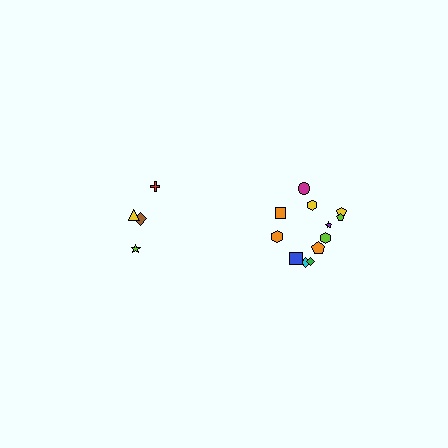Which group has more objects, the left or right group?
The right group.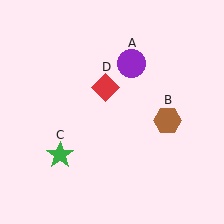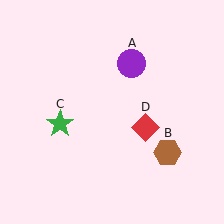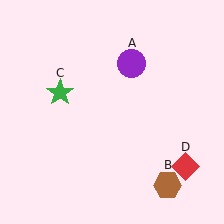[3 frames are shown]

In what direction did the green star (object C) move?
The green star (object C) moved up.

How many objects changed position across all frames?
3 objects changed position: brown hexagon (object B), green star (object C), red diamond (object D).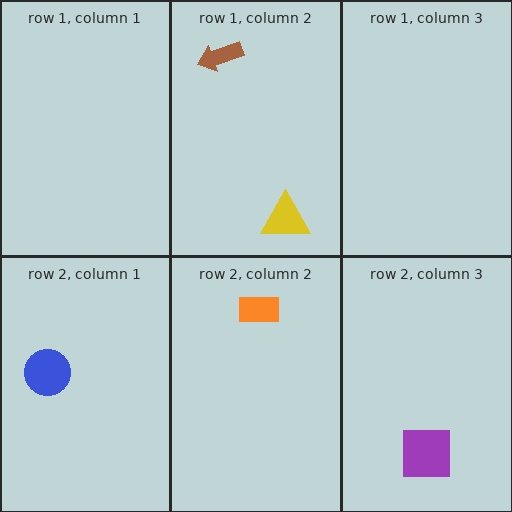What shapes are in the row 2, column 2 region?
The orange rectangle.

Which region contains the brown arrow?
The row 1, column 2 region.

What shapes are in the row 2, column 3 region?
The purple square.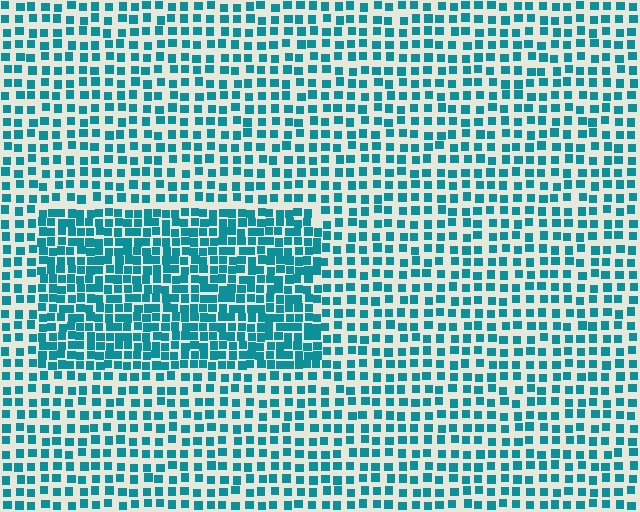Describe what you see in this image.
The image contains small teal elements arranged at two different densities. A rectangle-shaped region is visible where the elements are more densely packed than the surrounding area.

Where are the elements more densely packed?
The elements are more densely packed inside the rectangle boundary.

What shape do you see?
I see a rectangle.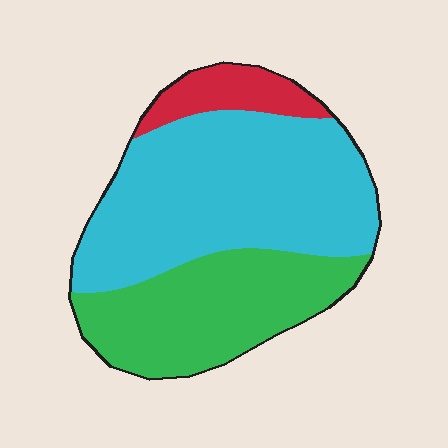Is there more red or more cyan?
Cyan.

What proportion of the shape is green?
Green takes up about one third (1/3) of the shape.